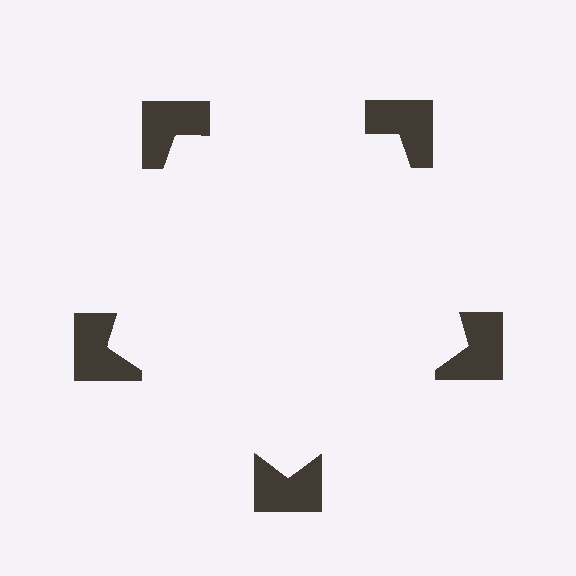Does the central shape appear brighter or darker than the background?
It typically appears slightly brighter than the background, even though no actual brightness change is drawn.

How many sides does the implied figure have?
5 sides.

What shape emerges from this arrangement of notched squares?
An illusory pentagon — its edges are inferred from the aligned wedge cuts in the notched squares, not physically drawn.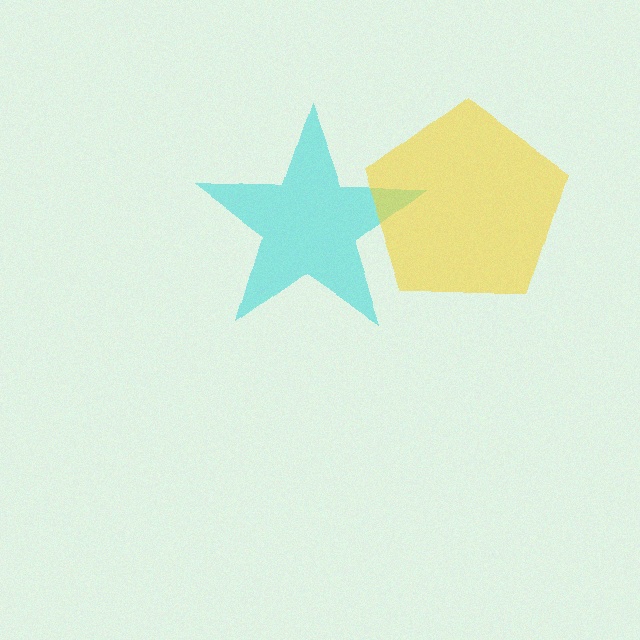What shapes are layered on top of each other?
The layered shapes are: a cyan star, a yellow pentagon.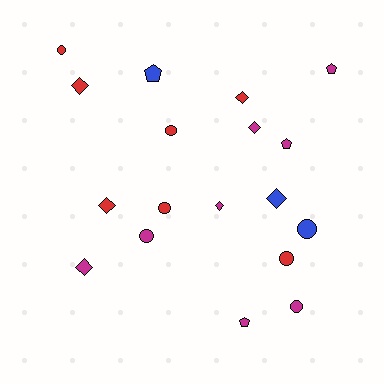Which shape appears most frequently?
Circle, with 7 objects.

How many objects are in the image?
There are 18 objects.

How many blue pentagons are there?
There is 1 blue pentagon.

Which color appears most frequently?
Magenta, with 8 objects.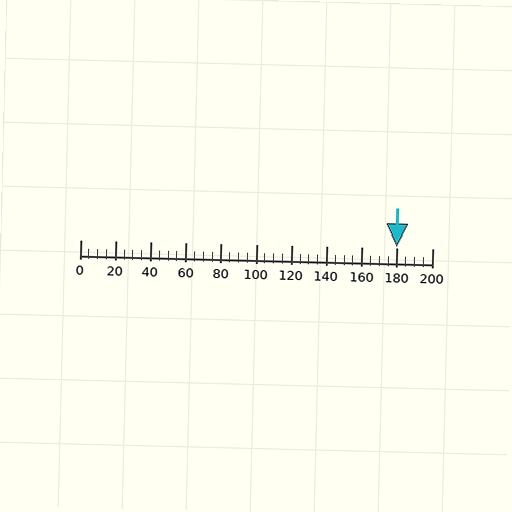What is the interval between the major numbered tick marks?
The major tick marks are spaced 20 units apart.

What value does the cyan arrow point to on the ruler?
The cyan arrow points to approximately 180.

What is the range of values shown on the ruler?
The ruler shows values from 0 to 200.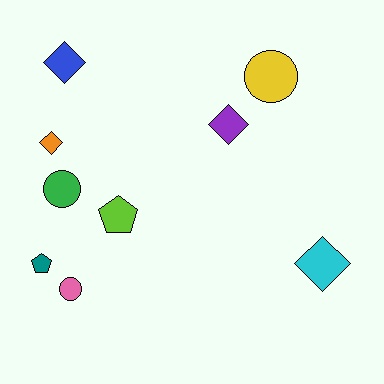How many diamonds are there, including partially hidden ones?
There are 4 diamonds.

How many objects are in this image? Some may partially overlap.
There are 9 objects.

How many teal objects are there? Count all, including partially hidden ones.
There is 1 teal object.